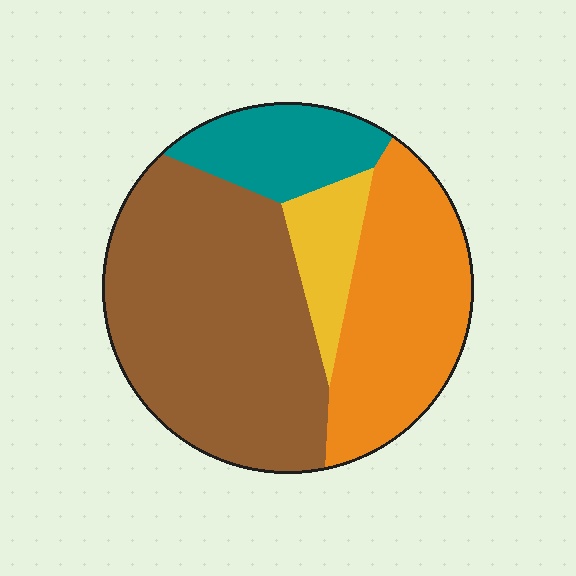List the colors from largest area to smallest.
From largest to smallest: brown, orange, teal, yellow.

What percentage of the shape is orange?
Orange covers roughly 30% of the shape.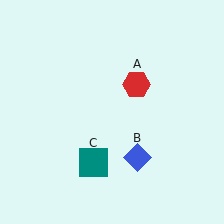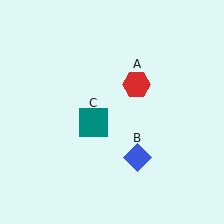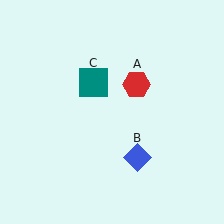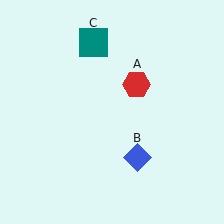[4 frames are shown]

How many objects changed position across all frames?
1 object changed position: teal square (object C).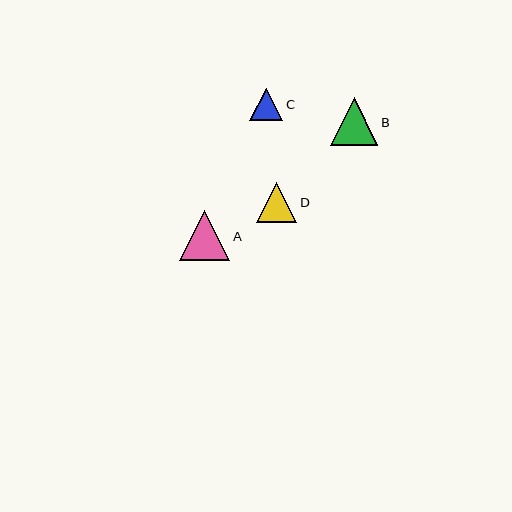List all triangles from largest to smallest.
From largest to smallest: A, B, D, C.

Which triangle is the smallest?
Triangle C is the smallest with a size of approximately 33 pixels.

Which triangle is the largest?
Triangle A is the largest with a size of approximately 50 pixels.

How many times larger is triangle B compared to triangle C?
Triangle B is approximately 1.5 times the size of triangle C.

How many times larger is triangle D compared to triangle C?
Triangle D is approximately 1.2 times the size of triangle C.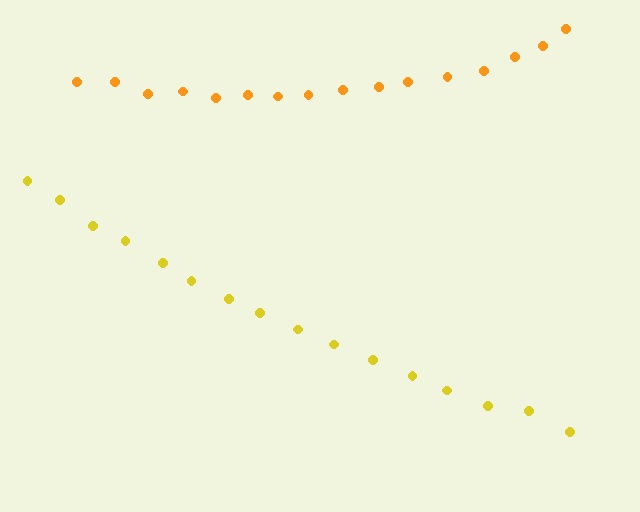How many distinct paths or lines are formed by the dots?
There are 2 distinct paths.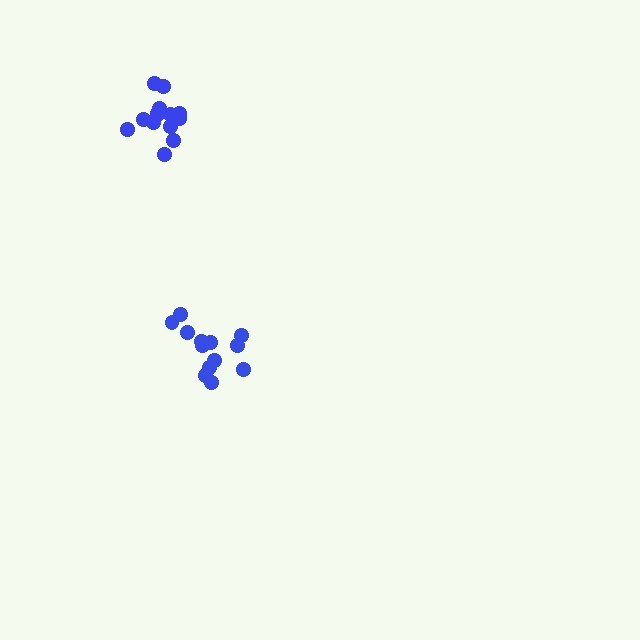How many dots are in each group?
Group 1: 13 dots, Group 2: 15 dots (28 total).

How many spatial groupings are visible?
There are 2 spatial groupings.